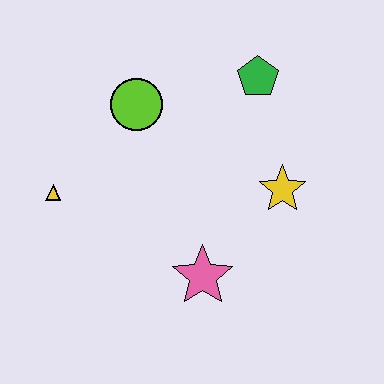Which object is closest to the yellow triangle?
The lime circle is closest to the yellow triangle.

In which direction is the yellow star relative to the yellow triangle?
The yellow star is to the right of the yellow triangle.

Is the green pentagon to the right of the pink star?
Yes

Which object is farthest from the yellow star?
The yellow triangle is farthest from the yellow star.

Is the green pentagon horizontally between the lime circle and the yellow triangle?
No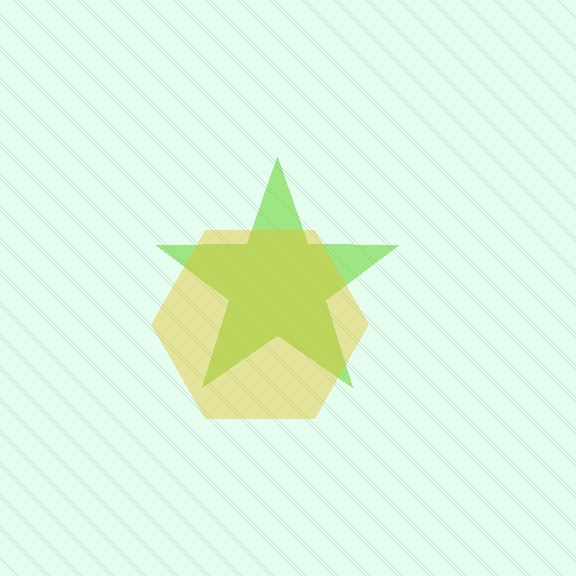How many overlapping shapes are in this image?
There are 2 overlapping shapes in the image.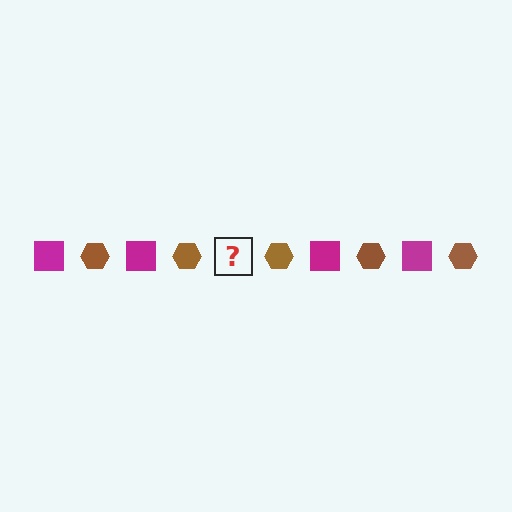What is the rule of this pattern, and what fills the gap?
The rule is that the pattern alternates between magenta square and brown hexagon. The gap should be filled with a magenta square.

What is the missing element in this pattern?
The missing element is a magenta square.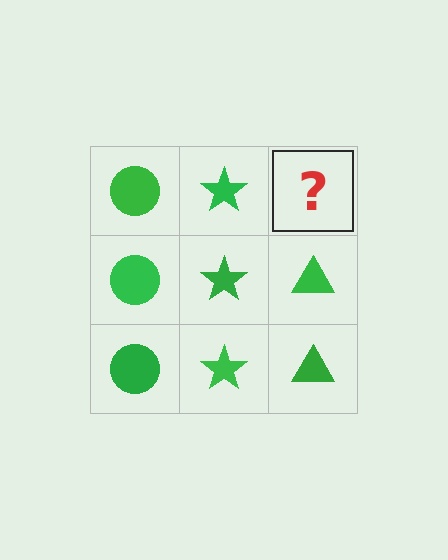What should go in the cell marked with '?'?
The missing cell should contain a green triangle.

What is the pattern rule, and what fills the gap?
The rule is that each column has a consistent shape. The gap should be filled with a green triangle.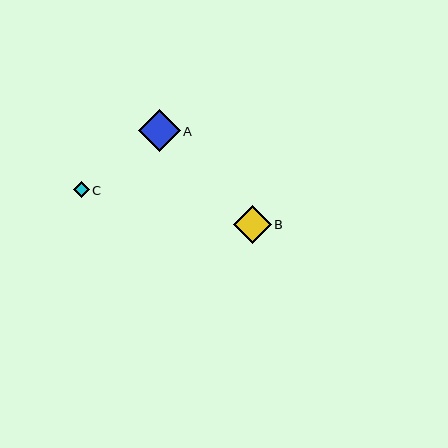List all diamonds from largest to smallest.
From largest to smallest: A, B, C.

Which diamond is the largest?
Diamond A is the largest with a size of approximately 42 pixels.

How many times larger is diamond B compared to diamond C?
Diamond B is approximately 2.4 times the size of diamond C.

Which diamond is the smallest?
Diamond C is the smallest with a size of approximately 16 pixels.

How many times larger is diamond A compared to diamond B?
Diamond A is approximately 1.1 times the size of diamond B.